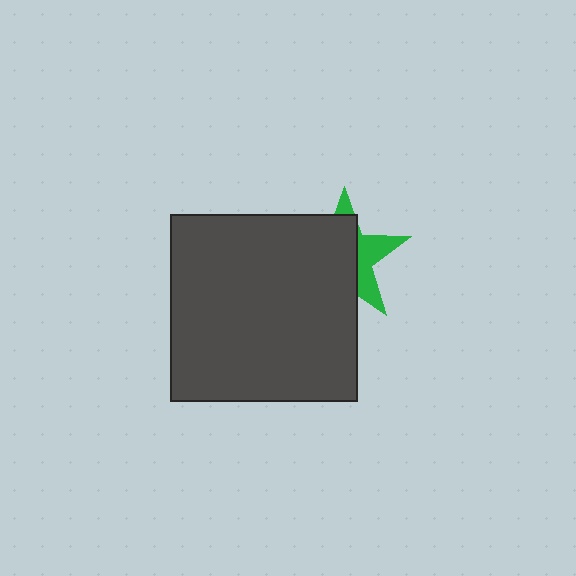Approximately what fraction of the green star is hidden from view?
Roughly 64% of the green star is hidden behind the dark gray square.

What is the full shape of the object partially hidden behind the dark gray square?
The partially hidden object is a green star.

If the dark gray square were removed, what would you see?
You would see the complete green star.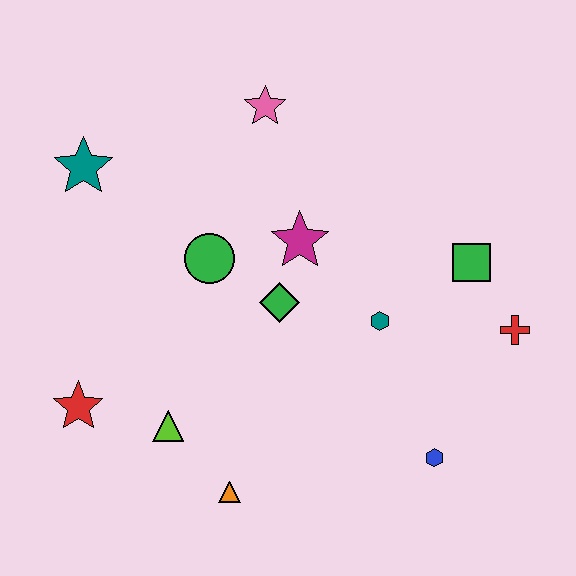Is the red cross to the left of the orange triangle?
No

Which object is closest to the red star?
The lime triangle is closest to the red star.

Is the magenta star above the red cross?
Yes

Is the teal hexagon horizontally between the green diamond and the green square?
Yes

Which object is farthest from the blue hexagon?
The teal star is farthest from the blue hexagon.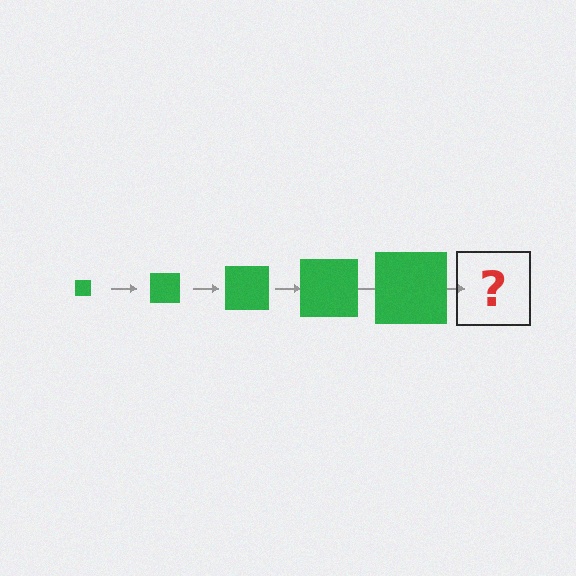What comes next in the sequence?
The next element should be a green square, larger than the previous one.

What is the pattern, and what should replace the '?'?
The pattern is that the square gets progressively larger each step. The '?' should be a green square, larger than the previous one.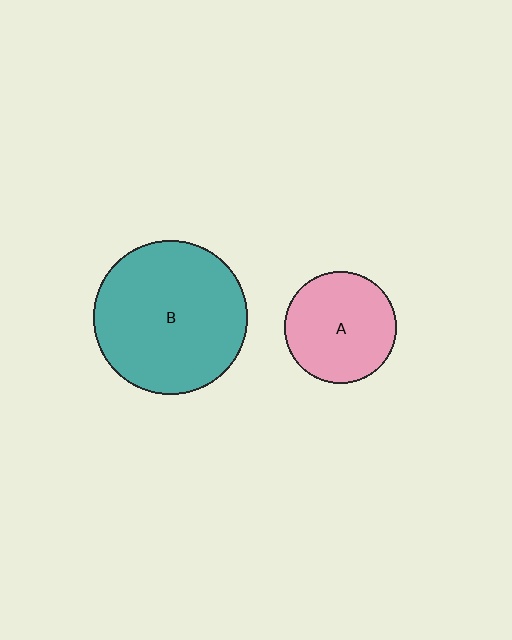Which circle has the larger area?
Circle B (teal).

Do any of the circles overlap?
No, none of the circles overlap.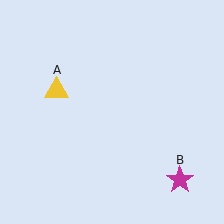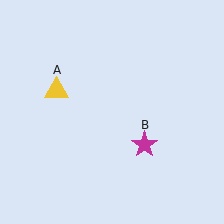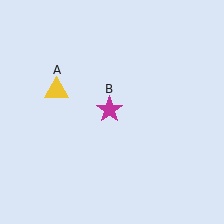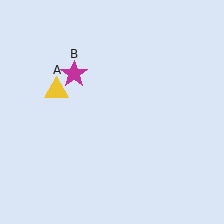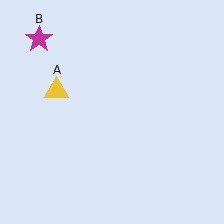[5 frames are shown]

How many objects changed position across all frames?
1 object changed position: magenta star (object B).